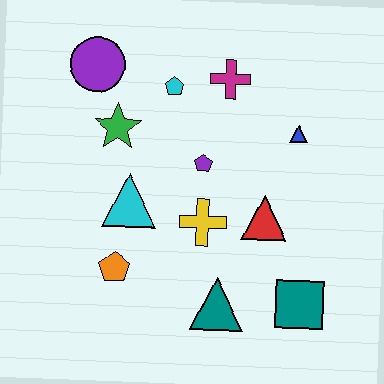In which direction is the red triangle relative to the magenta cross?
The red triangle is below the magenta cross.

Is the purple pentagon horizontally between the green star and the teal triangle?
Yes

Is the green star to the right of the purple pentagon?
No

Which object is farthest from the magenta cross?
The teal square is farthest from the magenta cross.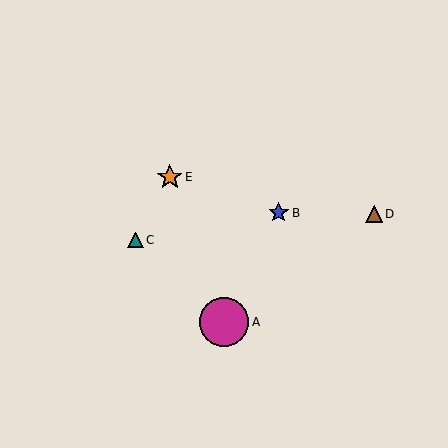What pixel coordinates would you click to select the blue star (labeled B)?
Click at (279, 213) to select the blue star B.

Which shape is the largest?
The magenta circle (labeled A) is the largest.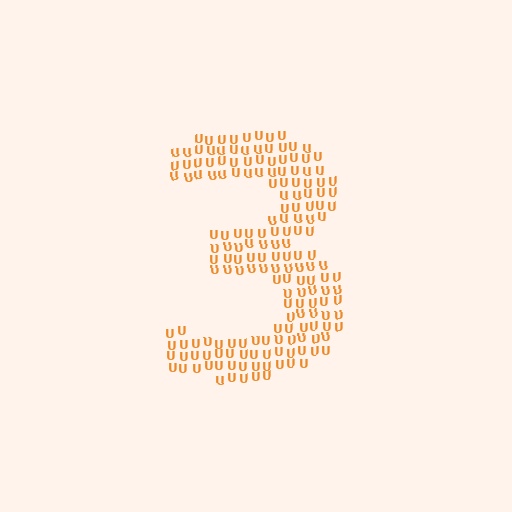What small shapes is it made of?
It is made of small letter U's.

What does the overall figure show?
The overall figure shows the digit 3.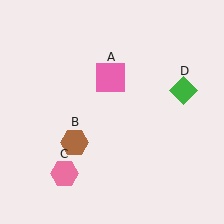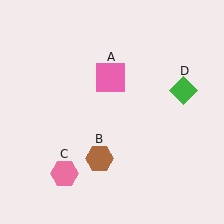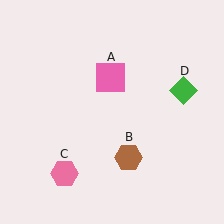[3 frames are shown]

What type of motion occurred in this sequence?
The brown hexagon (object B) rotated counterclockwise around the center of the scene.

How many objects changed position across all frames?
1 object changed position: brown hexagon (object B).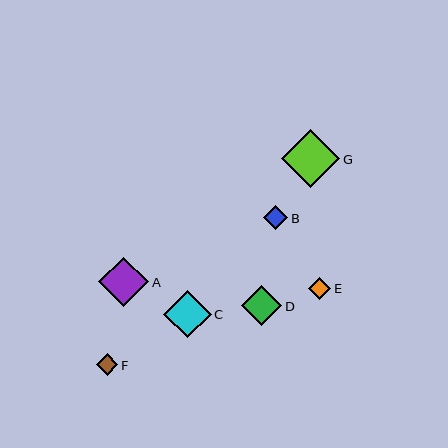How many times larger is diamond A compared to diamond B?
Diamond A is approximately 2.0 times the size of diamond B.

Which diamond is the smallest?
Diamond F is the smallest with a size of approximately 22 pixels.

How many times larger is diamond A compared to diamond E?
Diamond A is approximately 2.2 times the size of diamond E.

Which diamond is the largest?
Diamond G is the largest with a size of approximately 58 pixels.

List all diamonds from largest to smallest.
From largest to smallest: G, A, C, D, B, E, F.